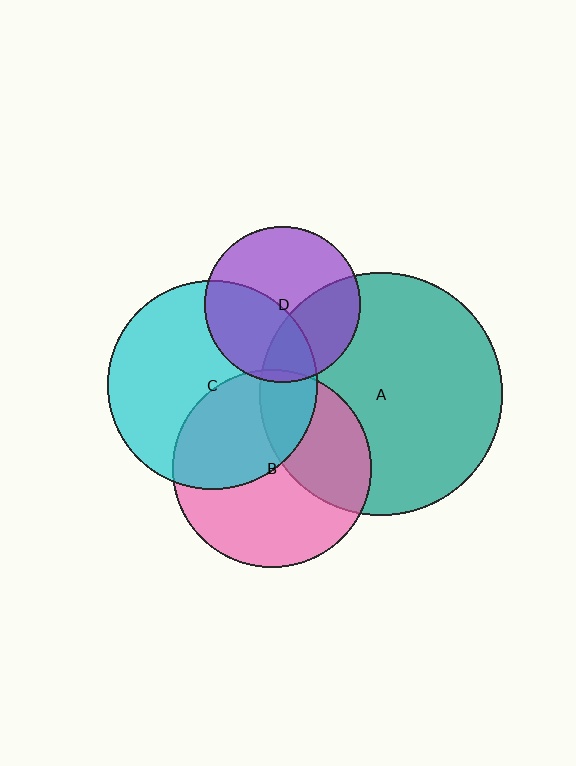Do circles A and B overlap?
Yes.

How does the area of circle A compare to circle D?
Approximately 2.4 times.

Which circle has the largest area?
Circle A (teal).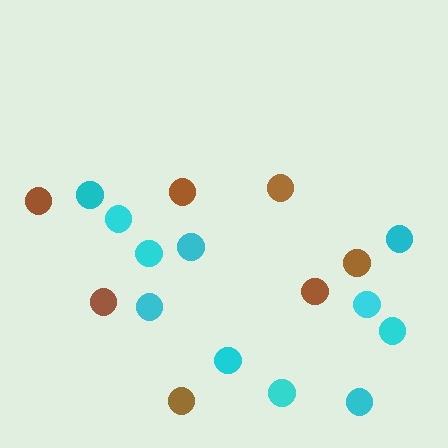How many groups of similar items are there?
There are 2 groups: one group of brown circles (7) and one group of cyan circles (11).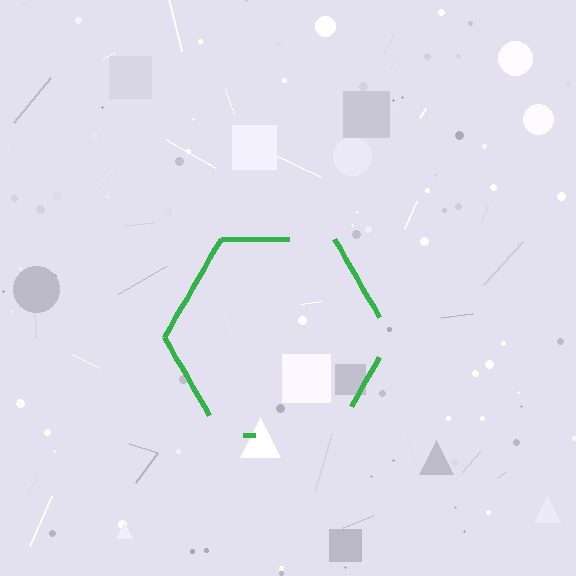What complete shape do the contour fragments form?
The contour fragments form a hexagon.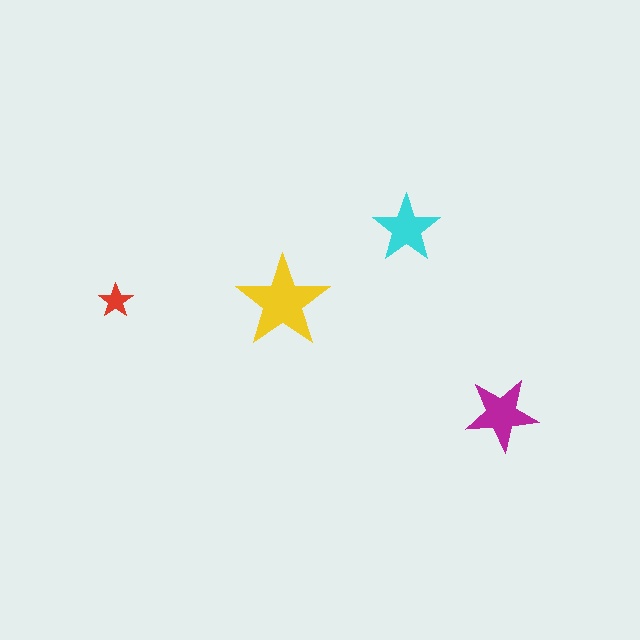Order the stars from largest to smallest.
the yellow one, the magenta one, the cyan one, the red one.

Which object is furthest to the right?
The magenta star is rightmost.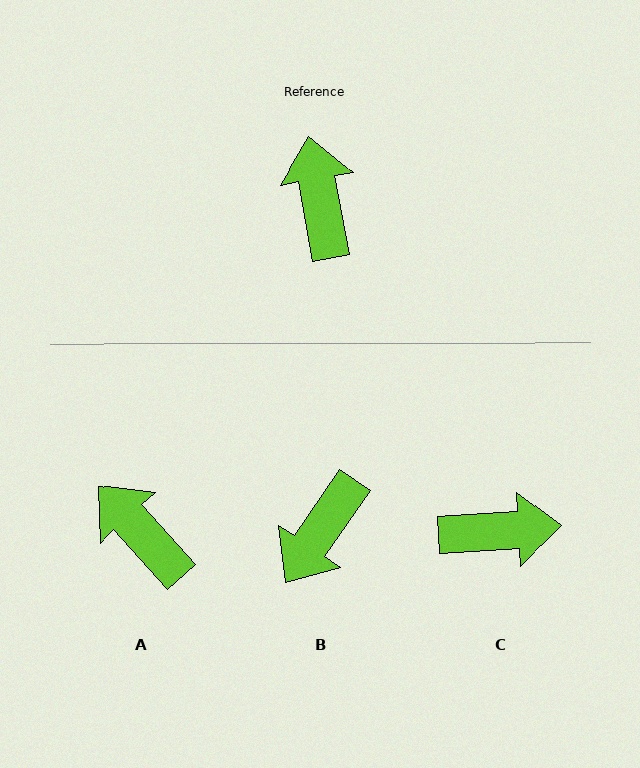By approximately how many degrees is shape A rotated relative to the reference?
Approximately 32 degrees counter-clockwise.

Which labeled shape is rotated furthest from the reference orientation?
B, about 136 degrees away.